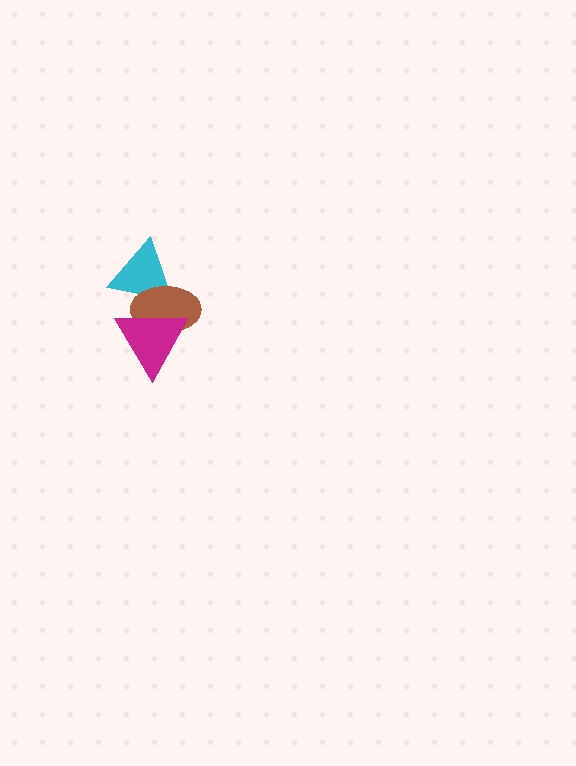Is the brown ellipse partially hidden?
Yes, it is partially covered by another shape.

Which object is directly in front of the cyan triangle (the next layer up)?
The brown ellipse is directly in front of the cyan triangle.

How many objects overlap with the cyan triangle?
2 objects overlap with the cyan triangle.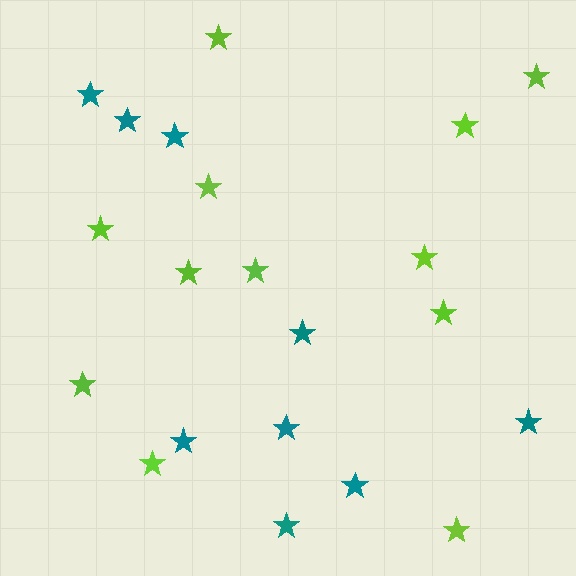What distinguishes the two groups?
There are 2 groups: one group of lime stars (12) and one group of teal stars (9).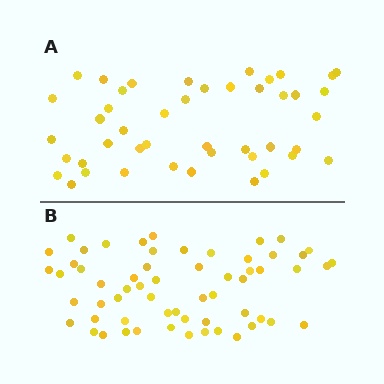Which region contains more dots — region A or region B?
Region B (the bottom region) has more dots.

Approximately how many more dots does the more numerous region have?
Region B has approximately 15 more dots than region A.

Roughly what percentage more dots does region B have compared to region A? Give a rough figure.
About 35% more.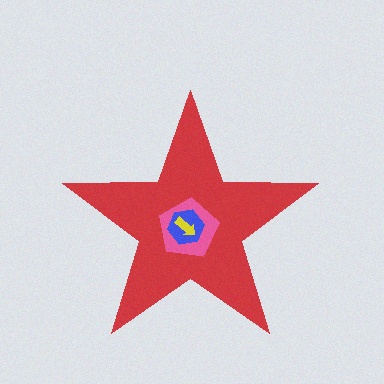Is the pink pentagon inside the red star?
Yes.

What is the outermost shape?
The red star.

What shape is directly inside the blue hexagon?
The yellow arrow.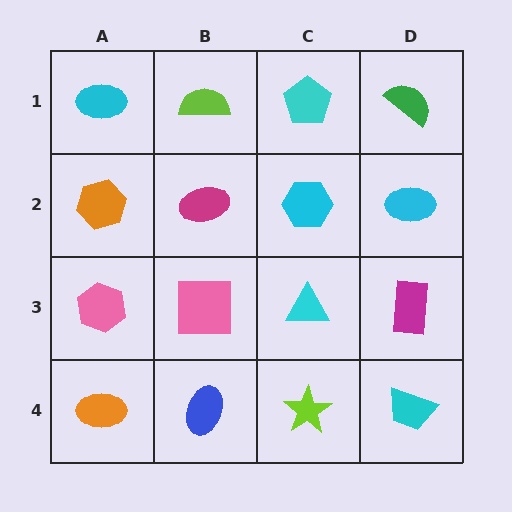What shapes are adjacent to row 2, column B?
A lime semicircle (row 1, column B), a pink square (row 3, column B), an orange hexagon (row 2, column A), a cyan hexagon (row 2, column C).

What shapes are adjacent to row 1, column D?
A cyan ellipse (row 2, column D), a cyan pentagon (row 1, column C).